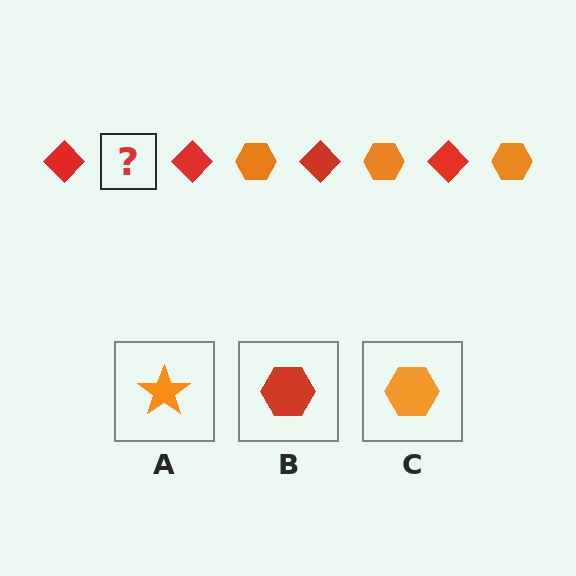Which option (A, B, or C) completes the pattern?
C.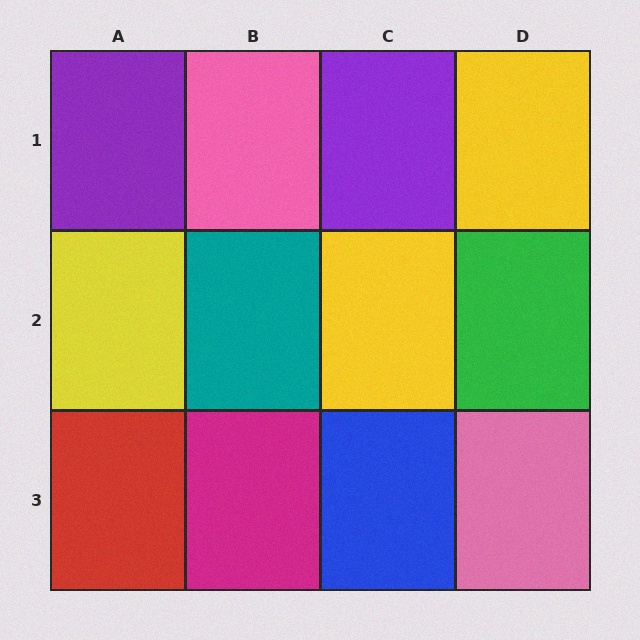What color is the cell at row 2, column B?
Teal.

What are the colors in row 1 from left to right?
Purple, pink, purple, yellow.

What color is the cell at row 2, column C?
Yellow.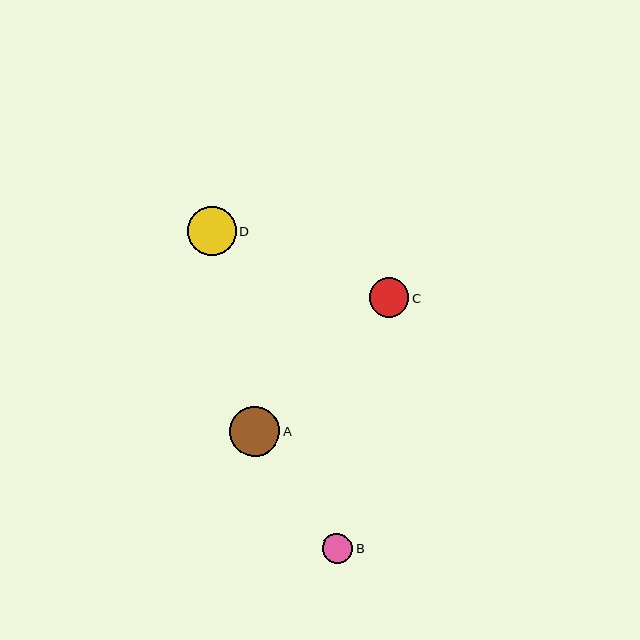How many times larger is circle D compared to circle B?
Circle D is approximately 1.6 times the size of circle B.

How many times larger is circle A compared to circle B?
Circle A is approximately 1.6 times the size of circle B.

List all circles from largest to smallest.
From largest to smallest: A, D, C, B.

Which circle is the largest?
Circle A is the largest with a size of approximately 50 pixels.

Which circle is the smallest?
Circle B is the smallest with a size of approximately 30 pixels.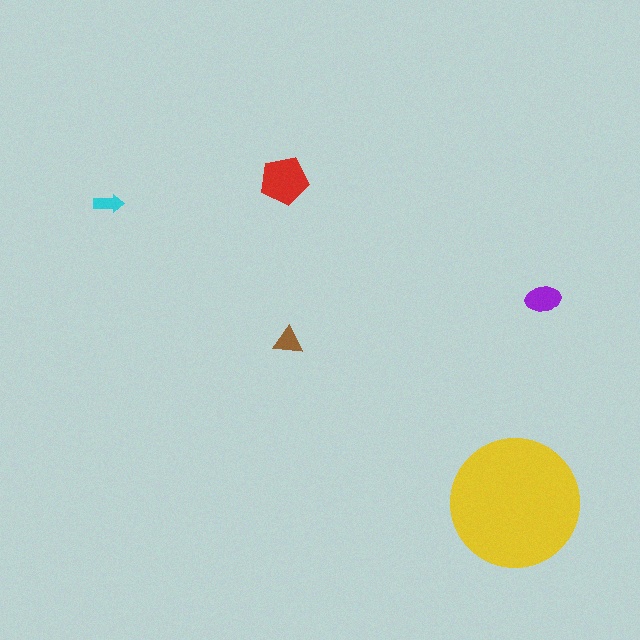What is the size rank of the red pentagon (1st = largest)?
2nd.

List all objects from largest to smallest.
The yellow circle, the red pentagon, the purple ellipse, the brown triangle, the cyan arrow.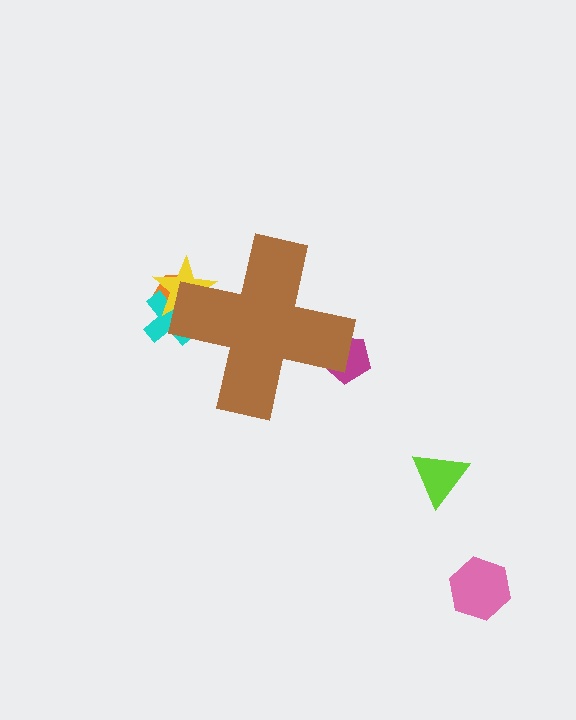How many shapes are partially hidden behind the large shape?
4 shapes are partially hidden.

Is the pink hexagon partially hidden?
No, the pink hexagon is fully visible.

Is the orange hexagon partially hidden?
Yes, the orange hexagon is partially hidden behind the brown cross.